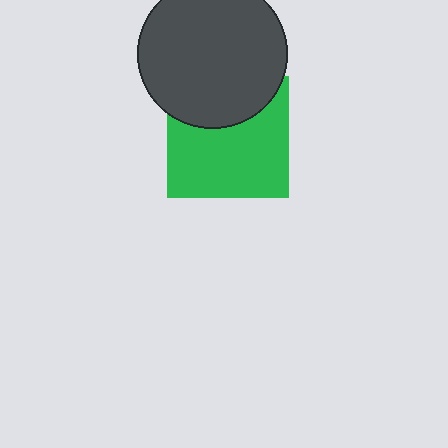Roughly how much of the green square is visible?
Most of it is visible (roughly 66%).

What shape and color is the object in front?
The object in front is a dark gray circle.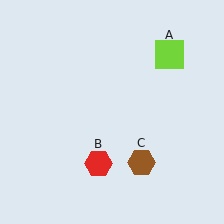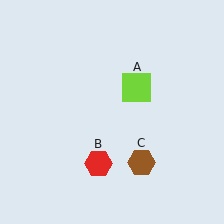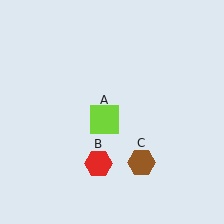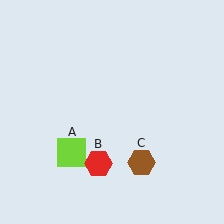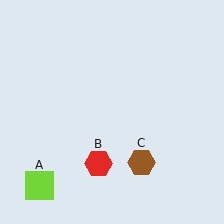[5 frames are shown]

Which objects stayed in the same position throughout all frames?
Red hexagon (object B) and brown hexagon (object C) remained stationary.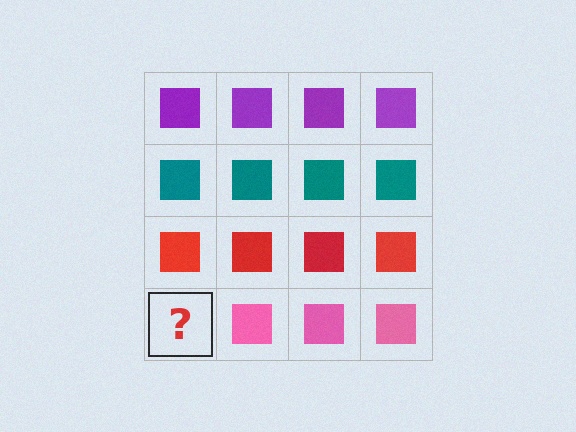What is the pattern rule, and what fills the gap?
The rule is that each row has a consistent color. The gap should be filled with a pink square.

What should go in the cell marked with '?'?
The missing cell should contain a pink square.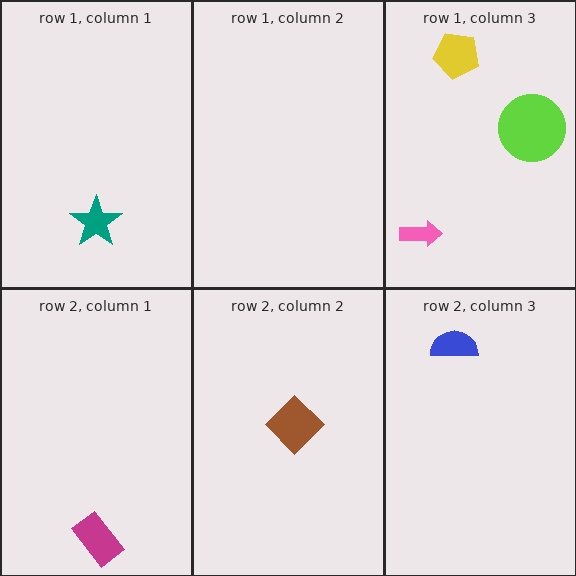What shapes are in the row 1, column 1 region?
The teal star.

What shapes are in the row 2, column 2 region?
The brown diamond.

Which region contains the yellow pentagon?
The row 1, column 3 region.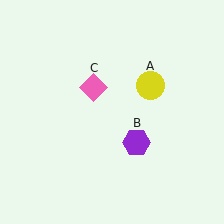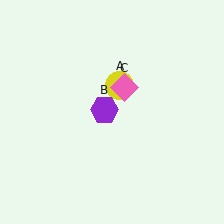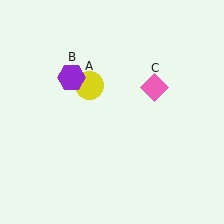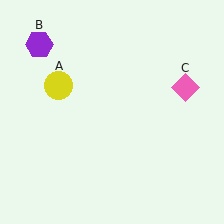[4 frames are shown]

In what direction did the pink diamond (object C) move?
The pink diamond (object C) moved right.